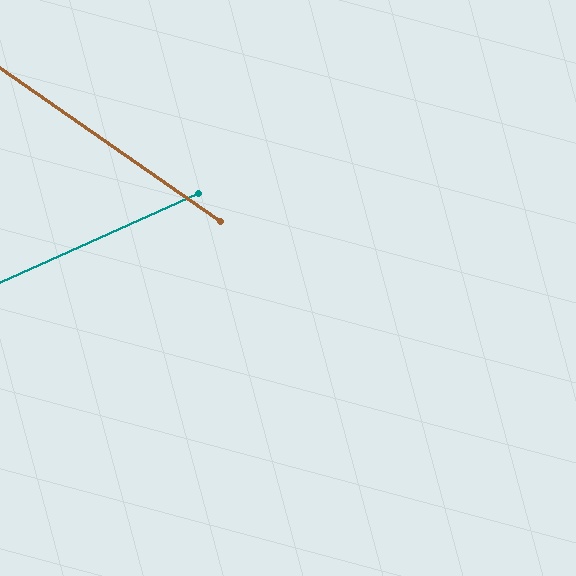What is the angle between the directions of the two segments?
Approximately 59 degrees.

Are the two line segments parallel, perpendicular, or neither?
Neither parallel nor perpendicular — they differ by about 59°.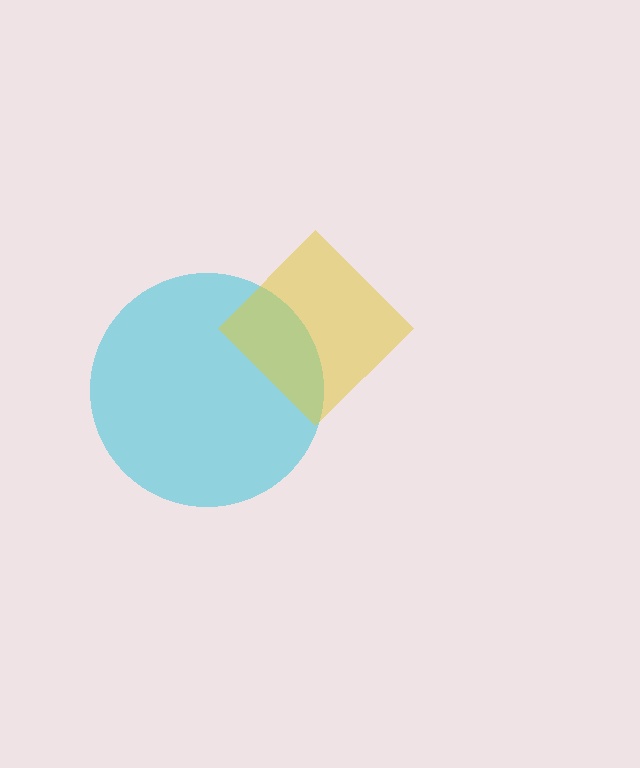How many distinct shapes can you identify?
There are 2 distinct shapes: a cyan circle, a yellow diamond.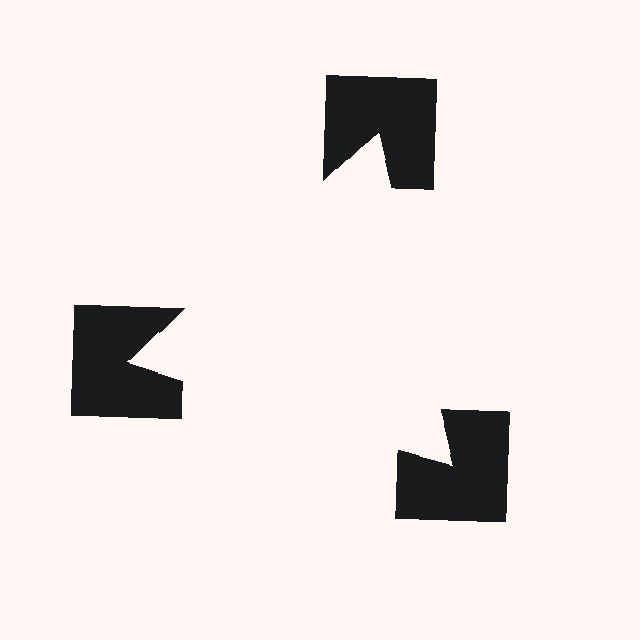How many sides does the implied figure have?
3 sides.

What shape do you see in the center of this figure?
An illusory triangle — its edges are inferred from the aligned wedge cuts in the notched squares, not physically drawn.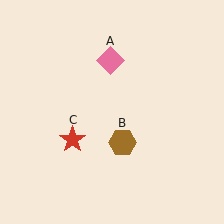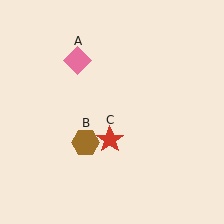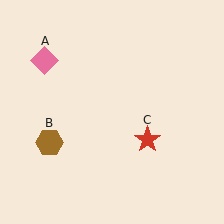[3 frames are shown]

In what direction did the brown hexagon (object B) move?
The brown hexagon (object B) moved left.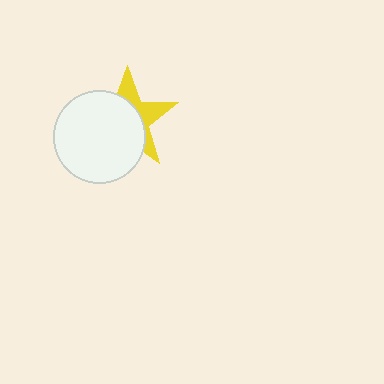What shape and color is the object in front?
The object in front is a white circle.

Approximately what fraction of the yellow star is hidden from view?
Roughly 63% of the yellow star is hidden behind the white circle.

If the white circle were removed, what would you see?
You would see the complete yellow star.